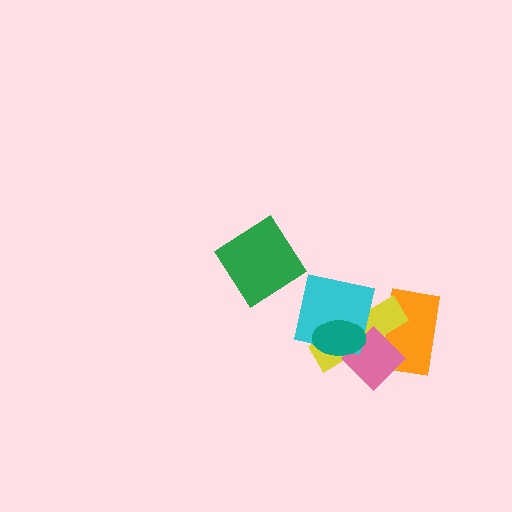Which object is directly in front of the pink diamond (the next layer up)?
The cyan square is directly in front of the pink diamond.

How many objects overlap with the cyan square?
3 objects overlap with the cyan square.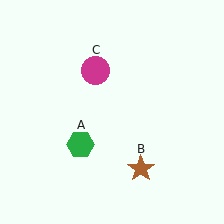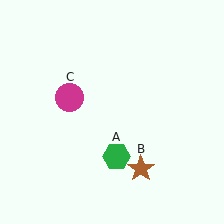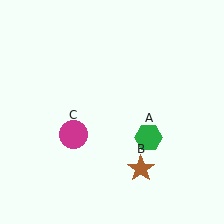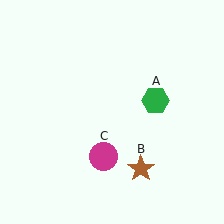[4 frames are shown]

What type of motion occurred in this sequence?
The green hexagon (object A), magenta circle (object C) rotated counterclockwise around the center of the scene.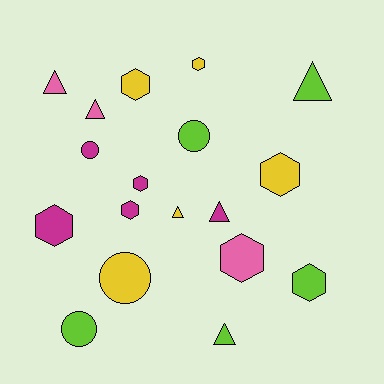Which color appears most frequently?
Yellow, with 5 objects.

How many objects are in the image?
There are 18 objects.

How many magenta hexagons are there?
There are 3 magenta hexagons.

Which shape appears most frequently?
Hexagon, with 8 objects.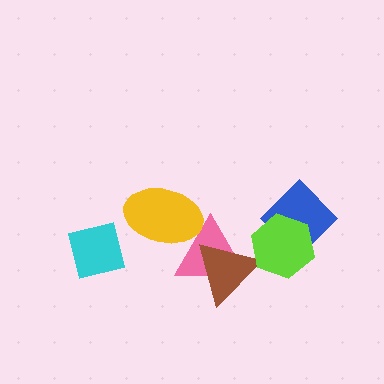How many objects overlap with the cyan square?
0 objects overlap with the cyan square.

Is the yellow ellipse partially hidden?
No, no other shape covers it.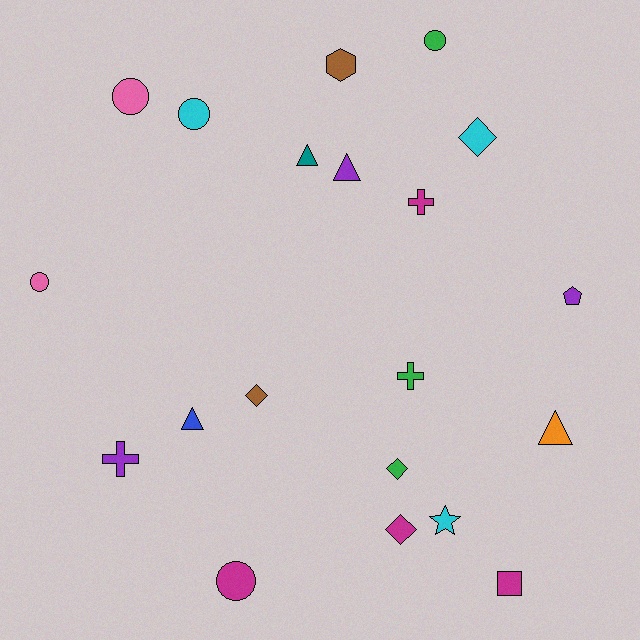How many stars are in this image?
There is 1 star.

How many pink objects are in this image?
There are 2 pink objects.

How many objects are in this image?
There are 20 objects.